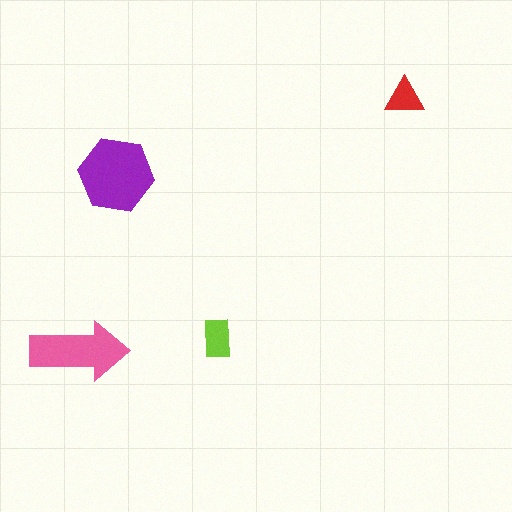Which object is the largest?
The purple hexagon.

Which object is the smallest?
The red triangle.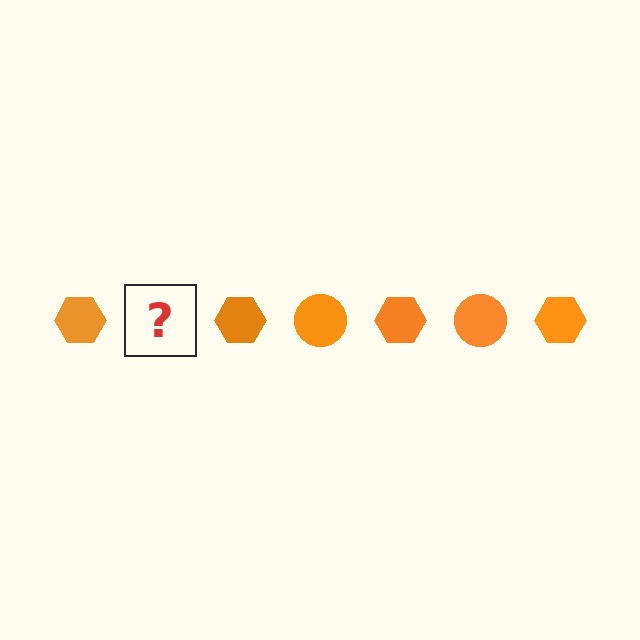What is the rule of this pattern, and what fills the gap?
The rule is that the pattern cycles through hexagon, circle shapes in orange. The gap should be filled with an orange circle.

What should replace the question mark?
The question mark should be replaced with an orange circle.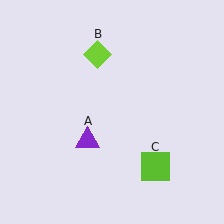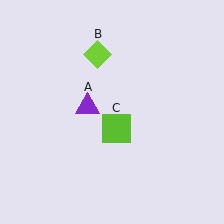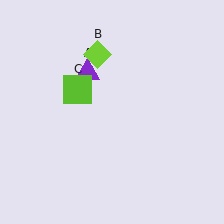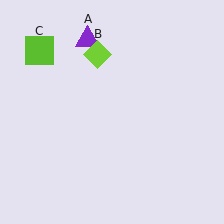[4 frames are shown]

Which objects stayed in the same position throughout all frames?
Lime diamond (object B) remained stationary.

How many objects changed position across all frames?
2 objects changed position: purple triangle (object A), lime square (object C).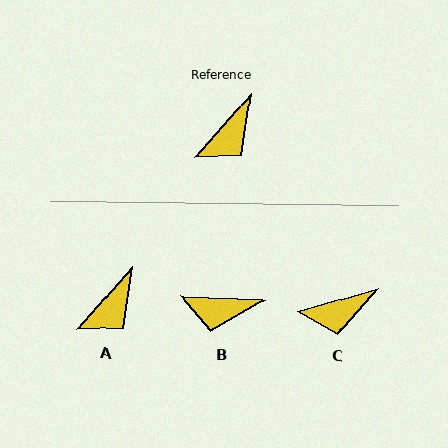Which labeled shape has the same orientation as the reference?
A.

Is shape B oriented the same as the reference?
No, it is off by about 51 degrees.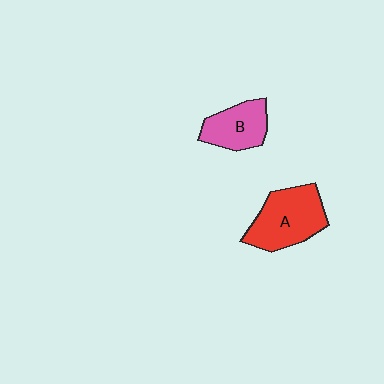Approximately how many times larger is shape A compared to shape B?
Approximately 1.5 times.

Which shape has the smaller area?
Shape B (pink).